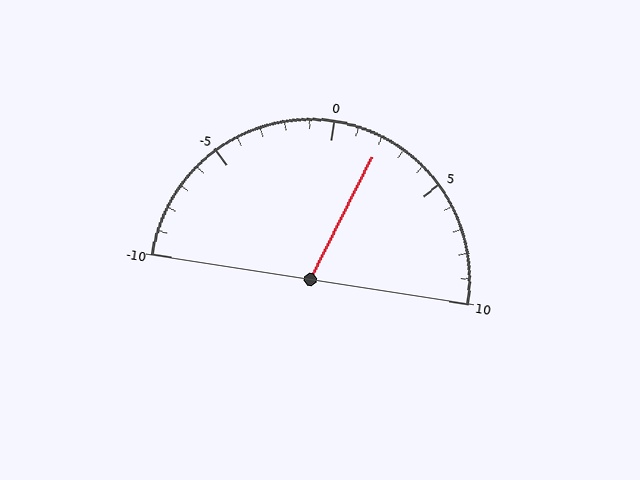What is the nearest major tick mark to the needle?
The nearest major tick mark is 0.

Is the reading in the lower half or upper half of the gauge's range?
The reading is in the upper half of the range (-10 to 10).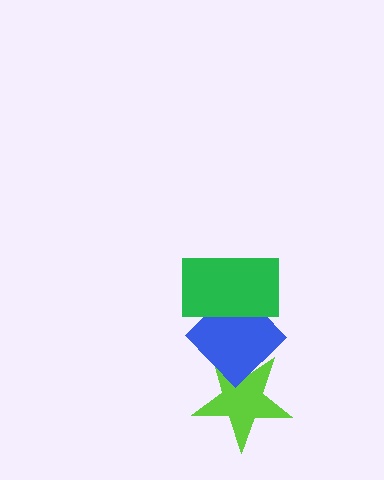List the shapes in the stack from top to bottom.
From top to bottom: the green rectangle, the blue diamond, the lime star.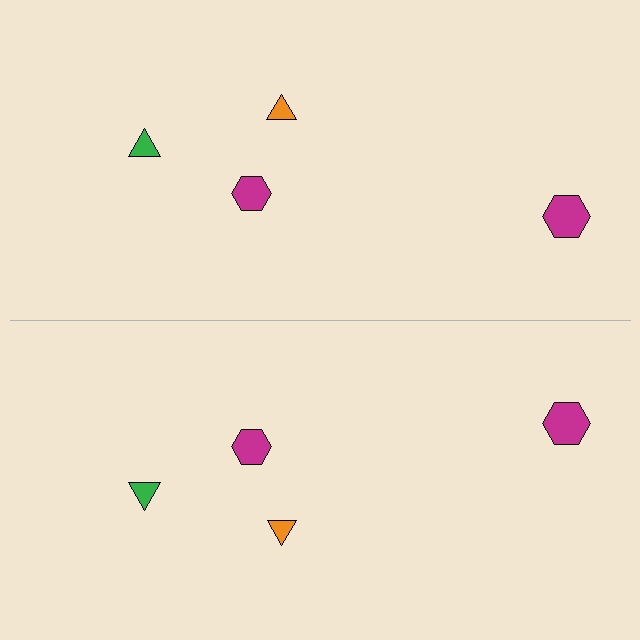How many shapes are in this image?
There are 8 shapes in this image.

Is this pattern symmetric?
Yes, this pattern has bilateral (reflection) symmetry.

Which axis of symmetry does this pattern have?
The pattern has a horizontal axis of symmetry running through the center of the image.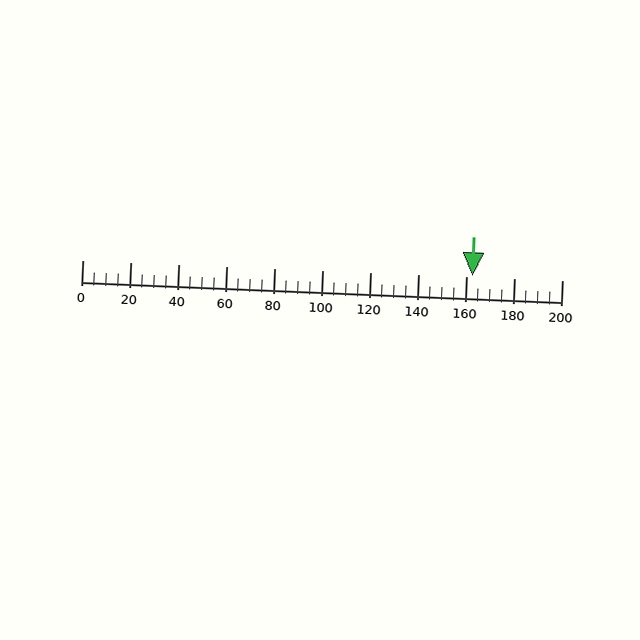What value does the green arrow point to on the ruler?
The green arrow points to approximately 162.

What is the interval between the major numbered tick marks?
The major tick marks are spaced 20 units apart.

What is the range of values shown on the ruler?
The ruler shows values from 0 to 200.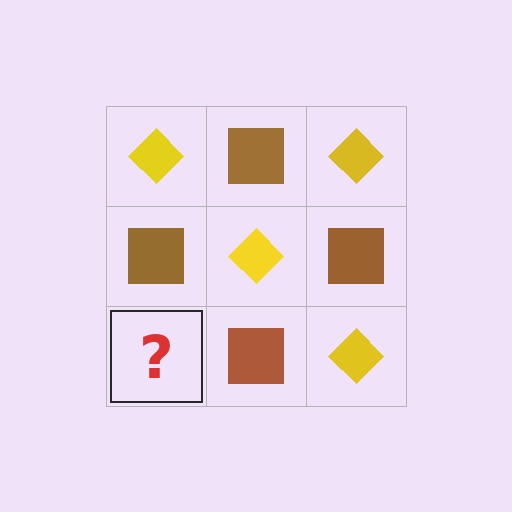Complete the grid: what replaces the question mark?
The question mark should be replaced with a yellow diamond.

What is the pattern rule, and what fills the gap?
The rule is that it alternates yellow diamond and brown square in a checkerboard pattern. The gap should be filled with a yellow diamond.